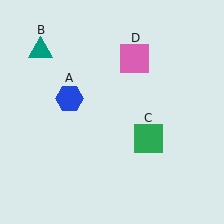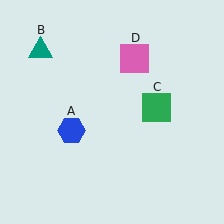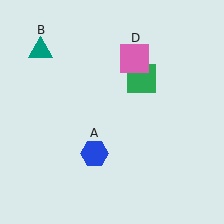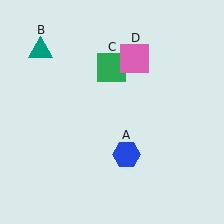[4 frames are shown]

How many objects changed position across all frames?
2 objects changed position: blue hexagon (object A), green square (object C).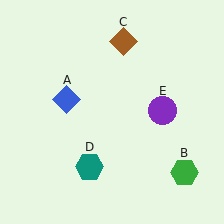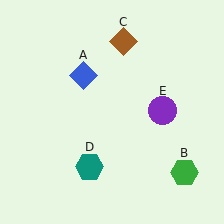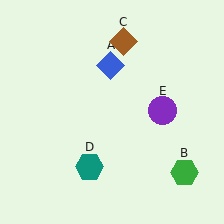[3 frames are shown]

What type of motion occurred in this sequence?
The blue diamond (object A) rotated clockwise around the center of the scene.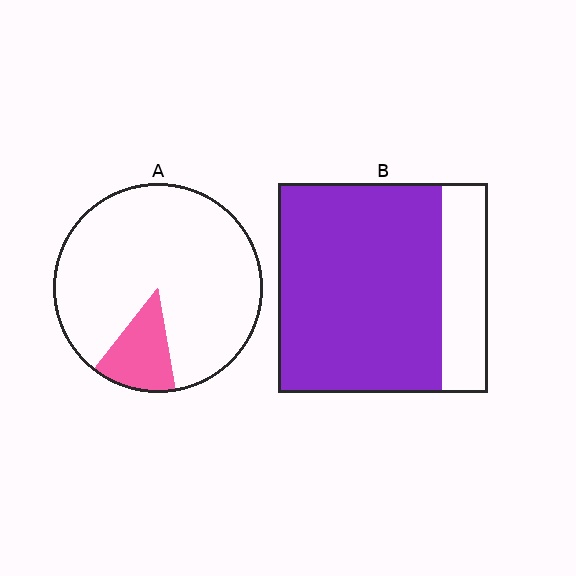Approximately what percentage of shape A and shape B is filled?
A is approximately 15% and B is approximately 80%.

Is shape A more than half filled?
No.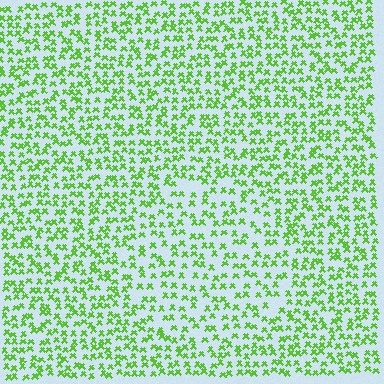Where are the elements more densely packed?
The elements are more densely packed outside the circle boundary.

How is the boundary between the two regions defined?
The boundary is defined by a change in element density (approximately 1.5x ratio). All elements are the same color, size, and shape.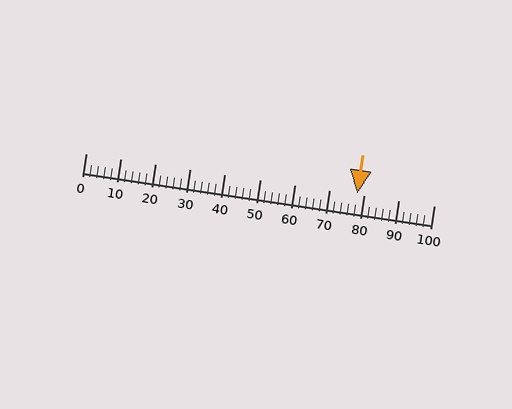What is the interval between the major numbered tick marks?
The major tick marks are spaced 10 units apart.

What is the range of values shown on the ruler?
The ruler shows values from 0 to 100.